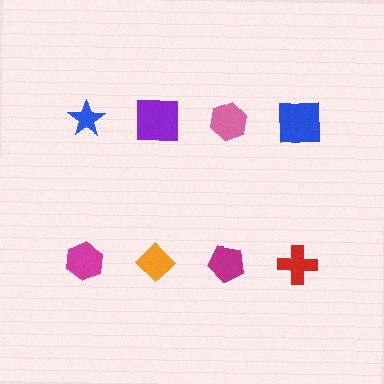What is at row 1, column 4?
A blue square.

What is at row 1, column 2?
A purple square.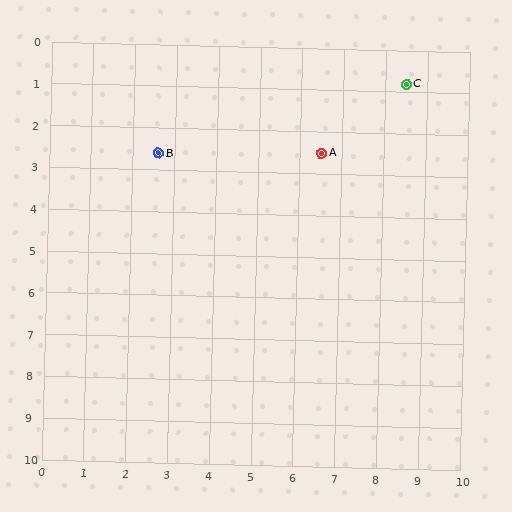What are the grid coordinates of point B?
Point B is at approximately (2.6, 2.6).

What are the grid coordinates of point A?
Point A is at approximately (6.5, 2.5).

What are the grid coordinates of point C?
Point C is at approximately (8.5, 0.8).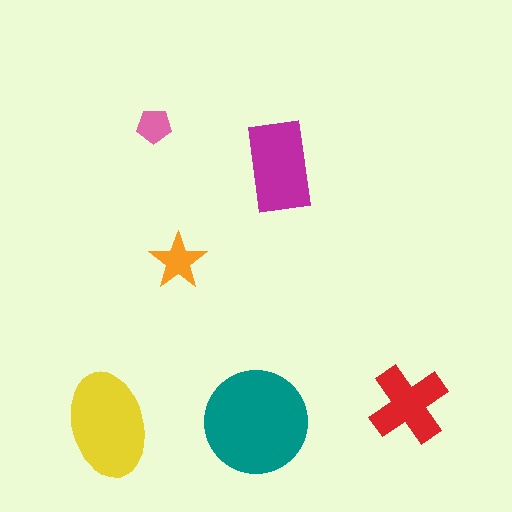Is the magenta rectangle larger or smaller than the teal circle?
Smaller.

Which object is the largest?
The teal circle.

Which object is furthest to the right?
The red cross is rightmost.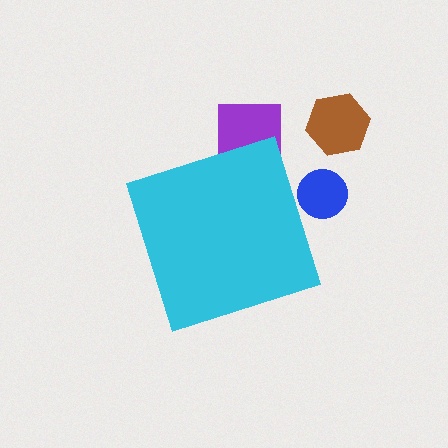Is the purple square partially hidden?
Yes, the purple square is partially hidden behind the cyan diamond.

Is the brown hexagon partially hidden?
No, the brown hexagon is fully visible.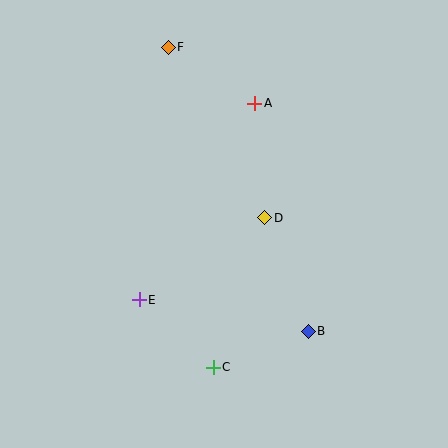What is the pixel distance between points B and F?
The distance between B and F is 317 pixels.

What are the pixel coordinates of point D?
Point D is at (265, 218).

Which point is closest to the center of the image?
Point D at (265, 218) is closest to the center.